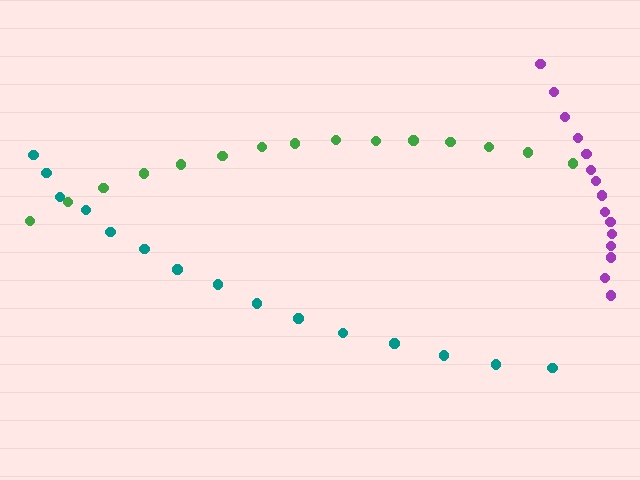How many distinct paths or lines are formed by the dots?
There are 3 distinct paths.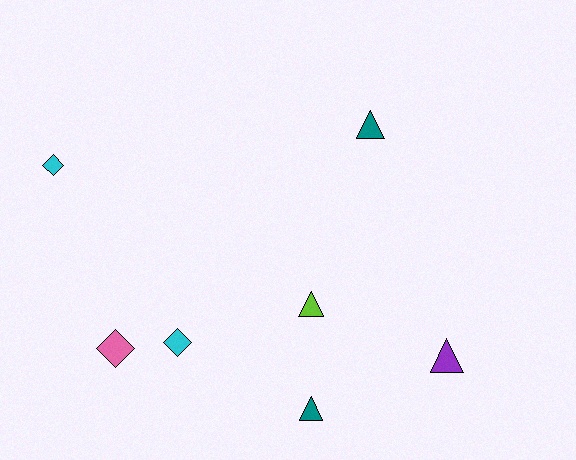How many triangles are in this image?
There are 4 triangles.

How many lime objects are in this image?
There is 1 lime object.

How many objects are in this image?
There are 7 objects.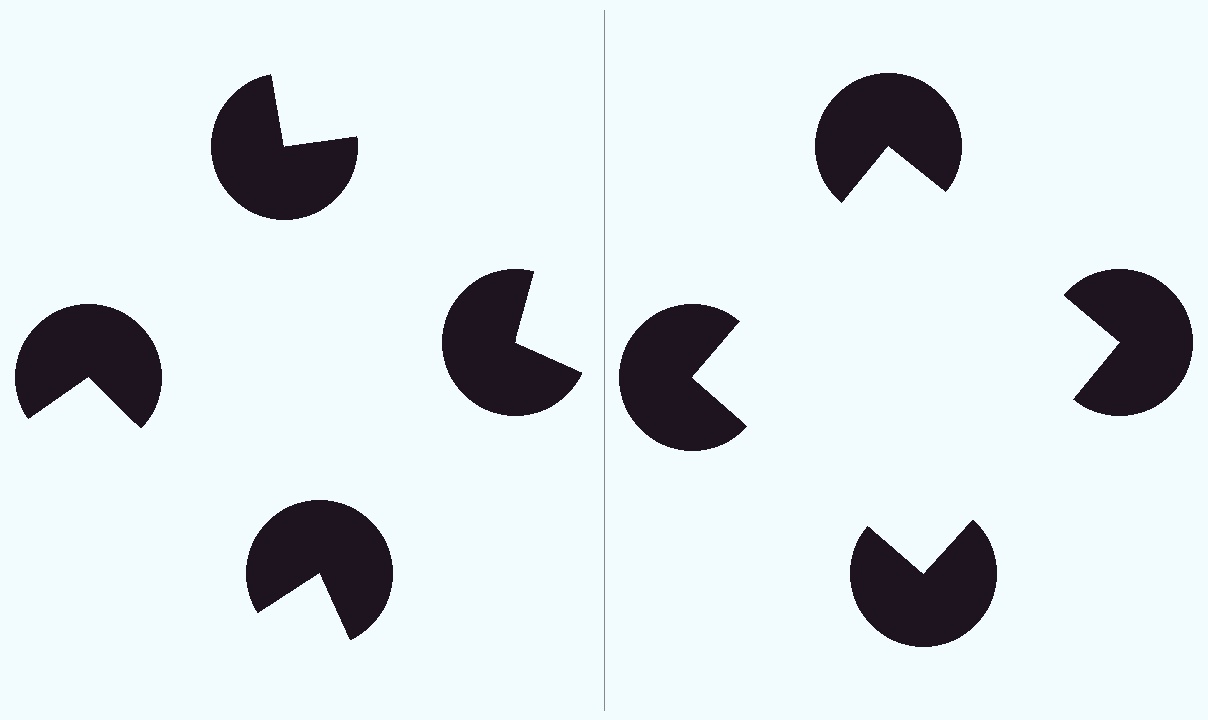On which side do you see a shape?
An illusory square appears on the right side. On the left side the wedge cuts are rotated, so no coherent shape forms.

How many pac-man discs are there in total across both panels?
8 — 4 on each side.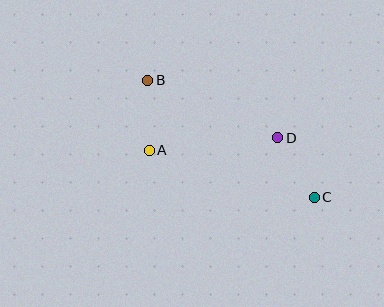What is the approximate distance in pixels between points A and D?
The distance between A and D is approximately 129 pixels.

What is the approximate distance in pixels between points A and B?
The distance between A and B is approximately 70 pixels.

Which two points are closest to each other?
Points C and D are closest to each other.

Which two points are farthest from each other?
Points B and C are farthest from each other.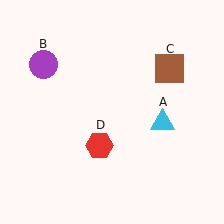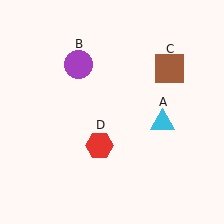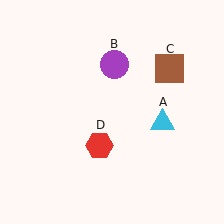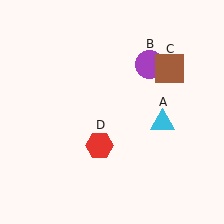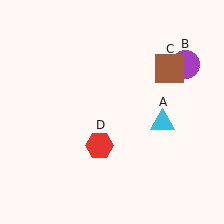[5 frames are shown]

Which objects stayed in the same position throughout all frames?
Cyan triangle (object A) and brown square (object C) and red hexagon (object D) remained stationary.